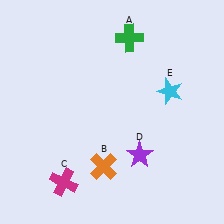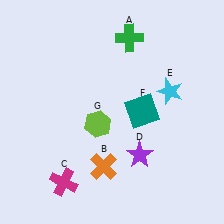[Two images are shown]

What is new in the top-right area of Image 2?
A teal square (F) was added in the top-right area of Image 2.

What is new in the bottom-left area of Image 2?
A lime hexagon (G) was added in the bottom-left area of Image 2.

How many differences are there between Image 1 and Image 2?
There are 2 differences between the two images.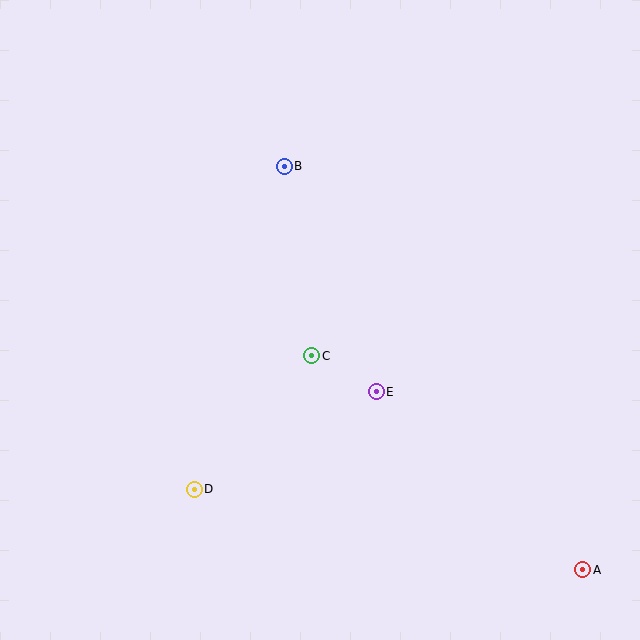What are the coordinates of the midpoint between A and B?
The midpoint between A and B is at (433, 368).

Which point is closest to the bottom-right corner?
Point A is closest to the bottom-right corner.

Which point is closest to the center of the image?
Point C at (312, 356) is closest to the center.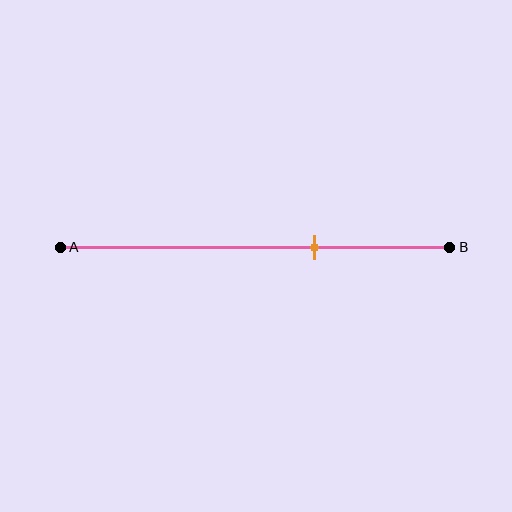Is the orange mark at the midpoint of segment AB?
No, the mark is at about 65% from A, not at the 50% midpoint.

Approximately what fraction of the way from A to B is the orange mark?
The orange mark is approximately 65% of the way from A to B.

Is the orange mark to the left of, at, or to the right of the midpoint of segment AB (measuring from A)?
The orange mark is to the right of the midpoint of segment AB.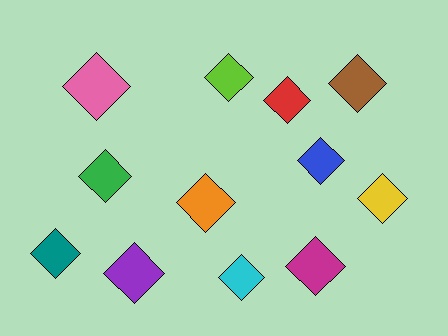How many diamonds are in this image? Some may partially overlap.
There are 12 diamonds.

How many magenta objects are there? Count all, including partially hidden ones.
There is 1 magenta object.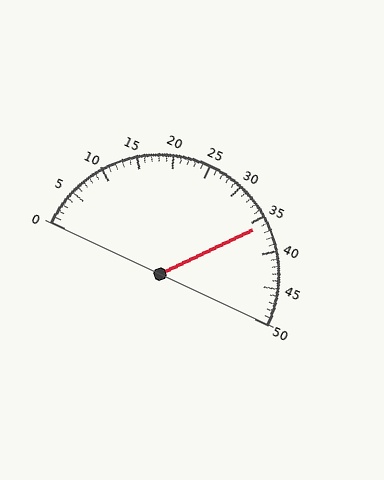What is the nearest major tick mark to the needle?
The nearest major tick mark is 35.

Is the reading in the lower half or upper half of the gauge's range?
The reading is in the upper half of the range (0 to 50).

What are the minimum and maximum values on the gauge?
The gauge ranges from 0 to 50.